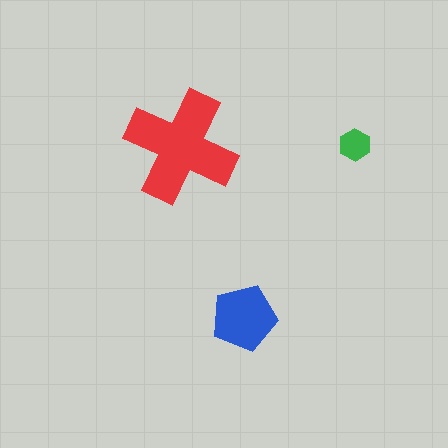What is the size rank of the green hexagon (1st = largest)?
3rd.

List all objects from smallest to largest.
The green hexagon, the blue pentagon, the red cross.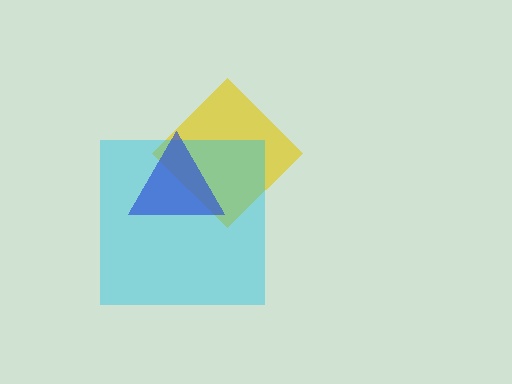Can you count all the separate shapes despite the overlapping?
Yes, there are 3 separate shapes.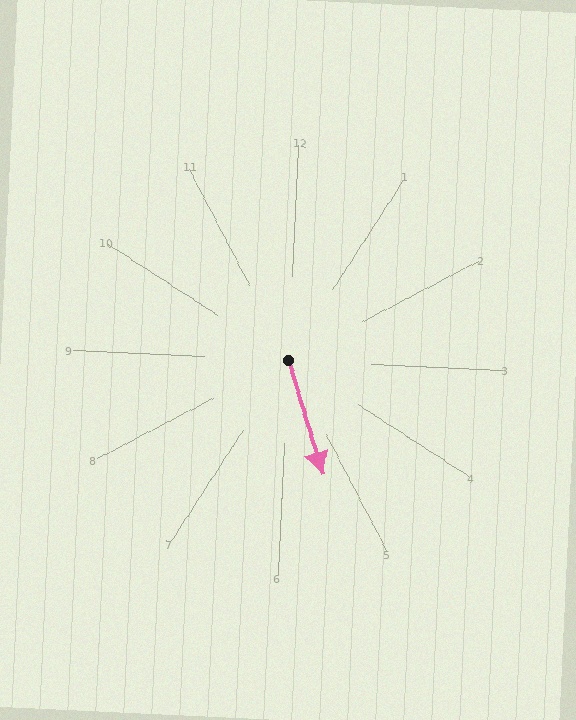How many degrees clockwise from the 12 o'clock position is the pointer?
Approximately 160 degrees.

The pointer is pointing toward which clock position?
Roughly 5 o'clock.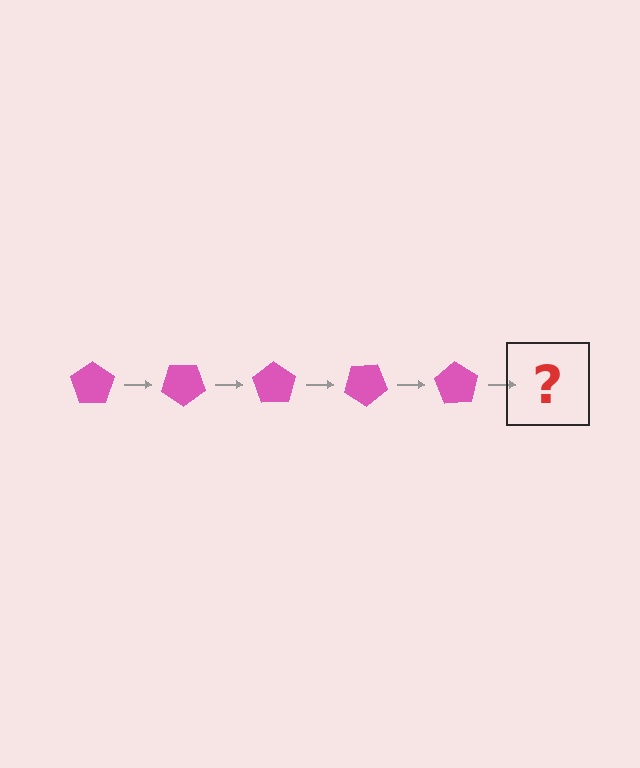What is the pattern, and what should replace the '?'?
The pattern is that the pentagon rotates 35 degrees each step. The '?' should be a pink pentagon rotated 175 degrees.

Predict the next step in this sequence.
The next step is a pink pentagon rotated 175 degrees.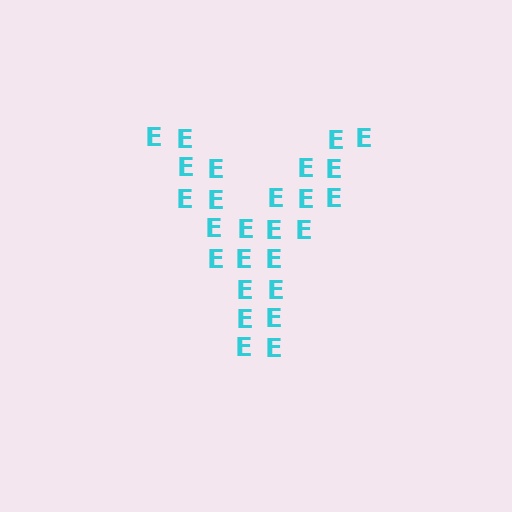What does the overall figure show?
The overall figure shows the letter Y.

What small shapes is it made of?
It is made of small letter E's.